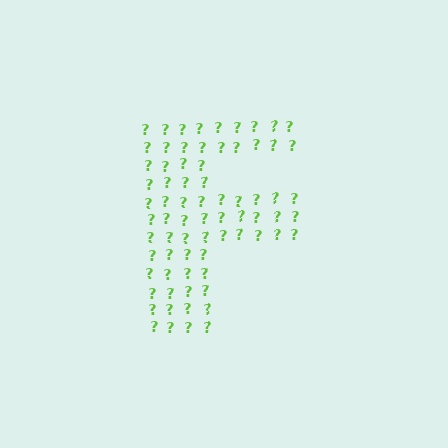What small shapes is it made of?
It is made of small question marks.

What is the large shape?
The large shape is the letter F.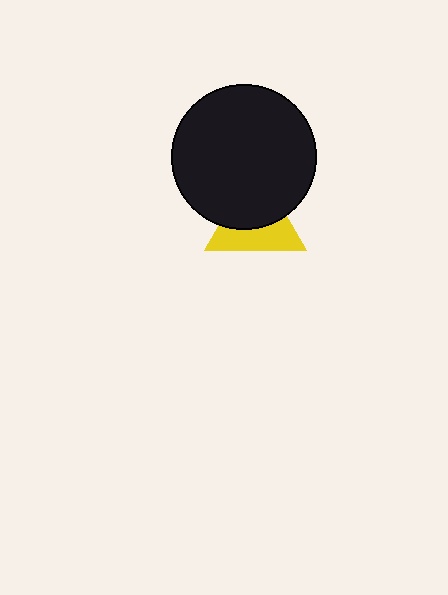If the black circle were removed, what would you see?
You would see the complete yellow triangle.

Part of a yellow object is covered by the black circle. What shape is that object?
It is a triangle.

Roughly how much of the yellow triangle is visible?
About half of it is visible (roughly 49%).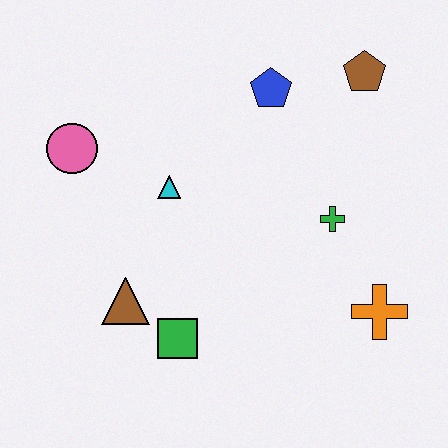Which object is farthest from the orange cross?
The pink circle is farthest from the orange cross.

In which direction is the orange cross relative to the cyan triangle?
The orange cross is to the right of the cyan triangle.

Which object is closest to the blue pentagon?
The brown pentagon is closest to the blue pentagon.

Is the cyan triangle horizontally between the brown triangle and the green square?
Yes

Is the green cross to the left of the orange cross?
Yes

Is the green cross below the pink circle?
Yes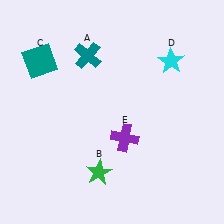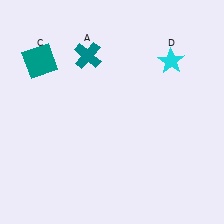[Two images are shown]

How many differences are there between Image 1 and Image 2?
There are 2 differences between the two images.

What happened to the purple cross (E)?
The purple cross (E) was removed in Image 2. It was in the bottom-right area of Image 1.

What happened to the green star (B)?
The green star (B) was removed in Image 2. It was in the bottom-left area of Image 1.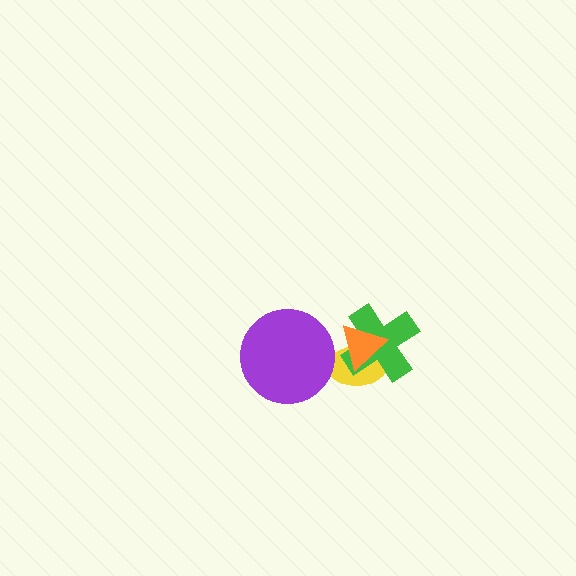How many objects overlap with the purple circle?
0 objects overlap with the purple circle.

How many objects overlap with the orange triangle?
2 objects overlap with the orange triangle.